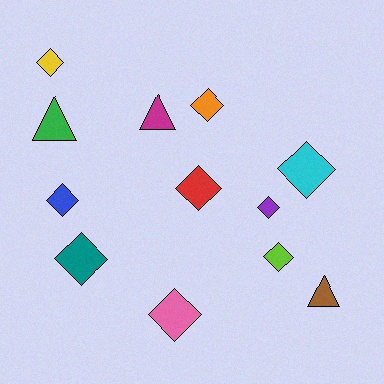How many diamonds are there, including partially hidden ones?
There are 9 diamonds.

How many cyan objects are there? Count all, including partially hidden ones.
There is 1 cyan object.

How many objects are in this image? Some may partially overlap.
There are 12 objects.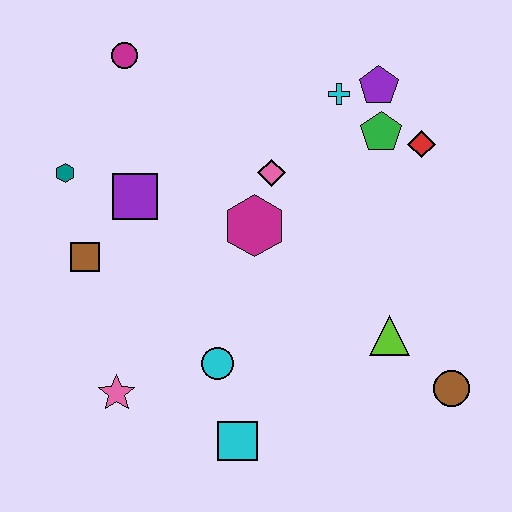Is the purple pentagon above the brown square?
Yes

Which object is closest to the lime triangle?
The brown circle is closest to the lime triangle.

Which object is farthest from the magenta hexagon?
The brown circle is farthest from the magenta hexagon.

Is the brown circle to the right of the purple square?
Yes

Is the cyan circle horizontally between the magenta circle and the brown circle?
Yes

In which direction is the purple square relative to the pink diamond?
The purple square is to the left of the pink diamond.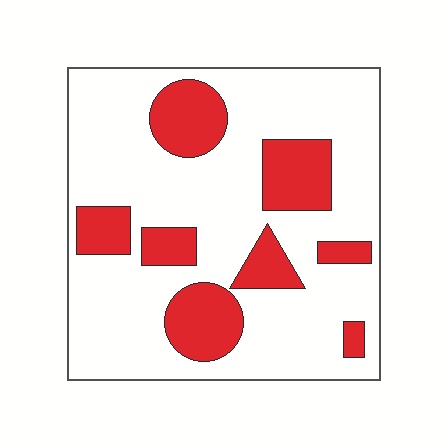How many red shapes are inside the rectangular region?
8.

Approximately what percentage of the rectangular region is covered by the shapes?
Approximately 25%.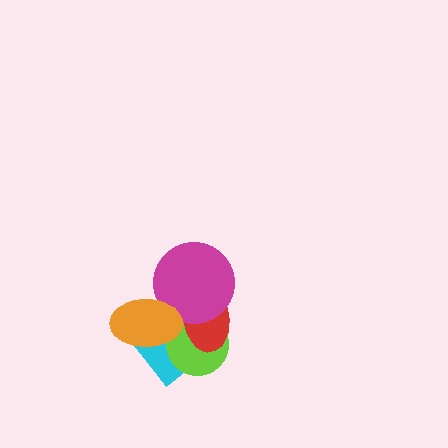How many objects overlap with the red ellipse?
4 objects overlap with the red ellipse.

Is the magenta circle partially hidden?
Yes, it is partially covered by another shape.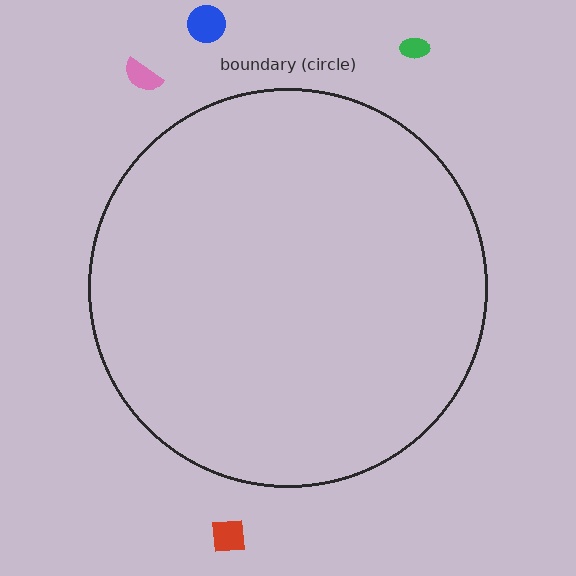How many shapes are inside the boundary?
0 inside, 4 outside.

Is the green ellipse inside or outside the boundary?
Outside.